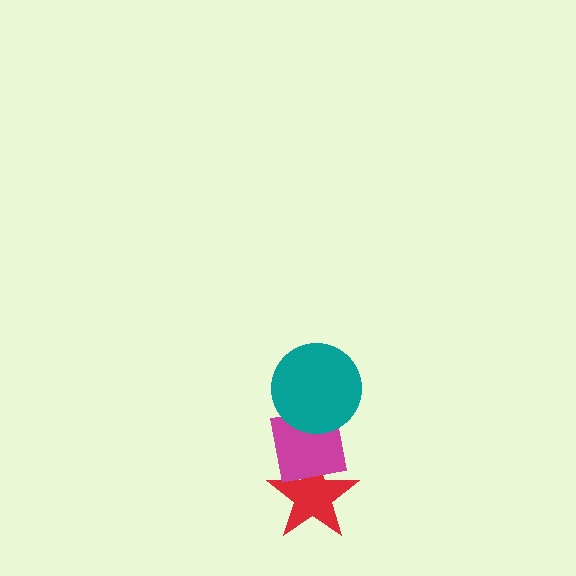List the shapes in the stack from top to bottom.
From top to bottom: the teal circle, the magenta square, the red star.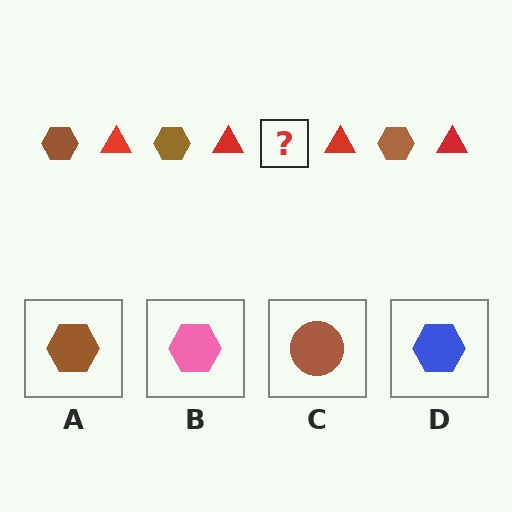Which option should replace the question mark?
Option A.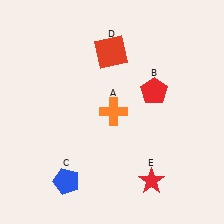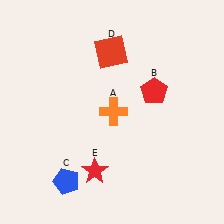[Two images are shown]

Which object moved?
The red star (E) moved left.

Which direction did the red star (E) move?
The red star (E) moved left.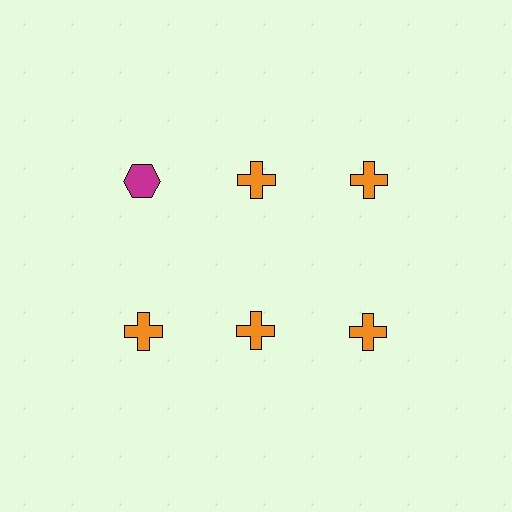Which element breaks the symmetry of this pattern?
The magenta hexagon in the top row, leftmost column breaks the symmetry. All other shapes are orange crosses.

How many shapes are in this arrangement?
There are 6 shapes arranged in a grid pattern.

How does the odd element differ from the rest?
It differs in both color (magenta instead of orange) and shape (hexagon instead of cross).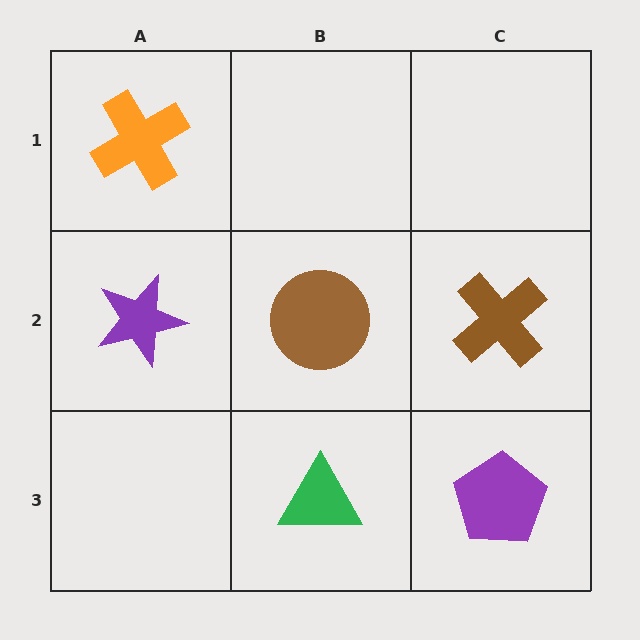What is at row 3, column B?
A green triangle.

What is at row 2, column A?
A purple star.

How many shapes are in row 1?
1 shape.